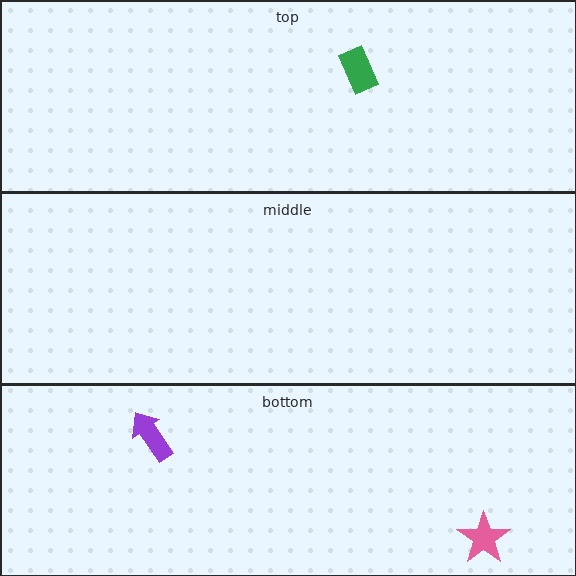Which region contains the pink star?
The bottom region.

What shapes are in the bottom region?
The pink star, the purple arrow.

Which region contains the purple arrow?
The bottom region.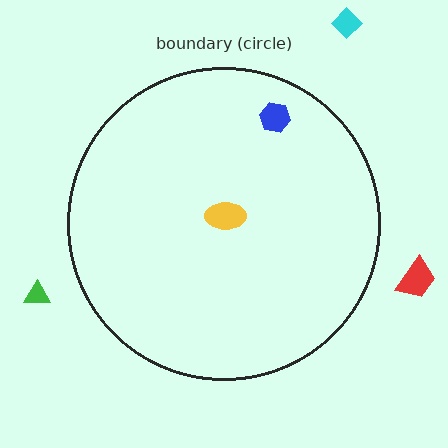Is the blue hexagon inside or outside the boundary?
Inside.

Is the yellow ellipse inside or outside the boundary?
Inside.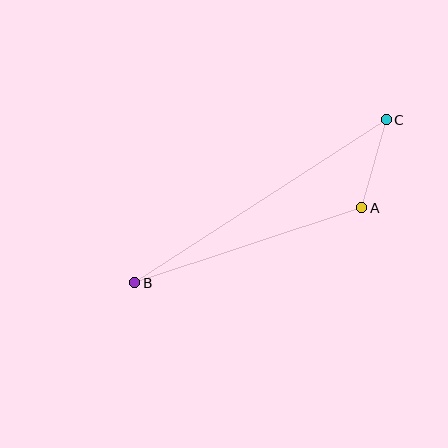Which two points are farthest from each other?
Points B and C are farthest from each other.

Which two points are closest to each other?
Points A and C are closest to each other.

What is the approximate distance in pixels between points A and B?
The distance between A and B is approximately 239 pixels.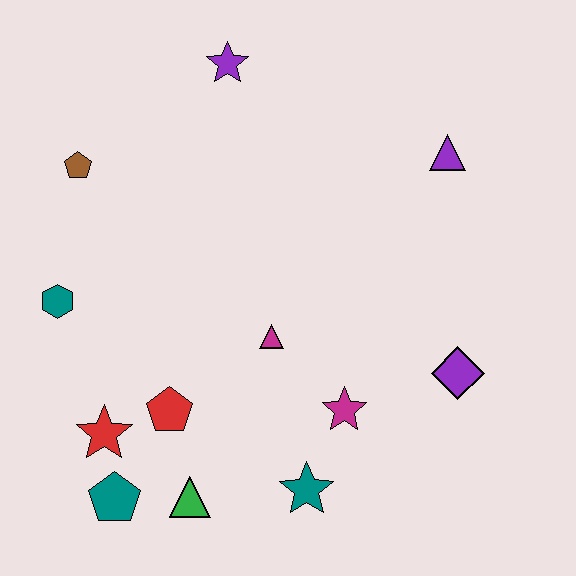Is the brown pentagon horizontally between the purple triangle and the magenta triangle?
No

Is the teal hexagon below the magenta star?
No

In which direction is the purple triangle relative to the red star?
The purple triangle is to the right of the red star.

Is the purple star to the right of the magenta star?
No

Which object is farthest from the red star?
The purple triangle is farthest from the red star.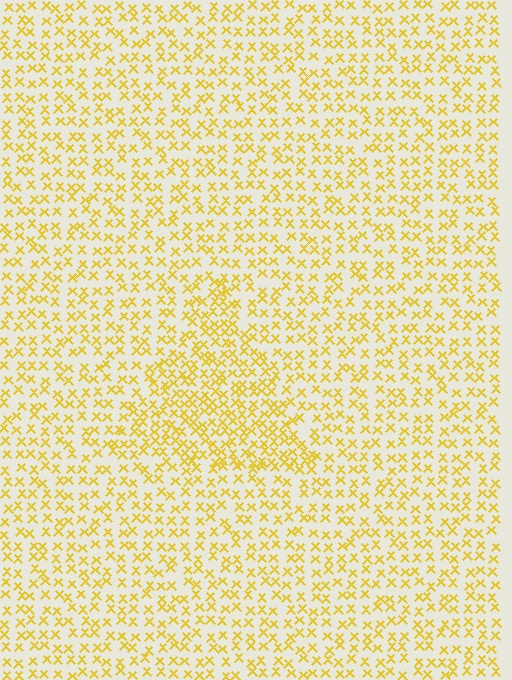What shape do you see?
I see a triangle.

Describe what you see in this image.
The image contains small yellow elements arranged at two different densities. A triangle-shaped region is visible where the elements are more densely packed than the surrounding area.